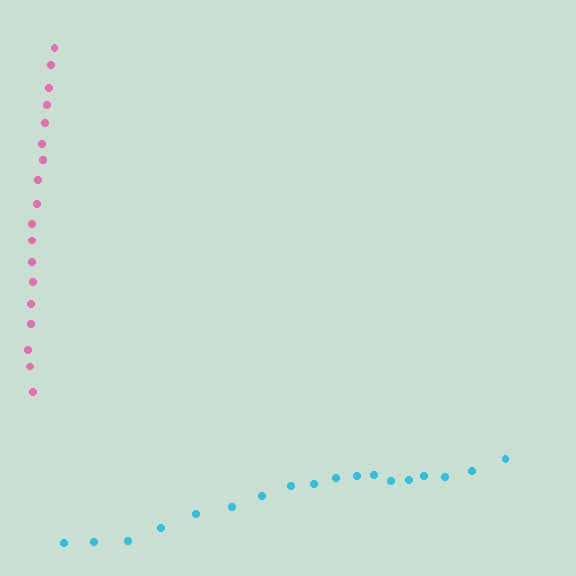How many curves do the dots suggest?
There are 2 distinct paths.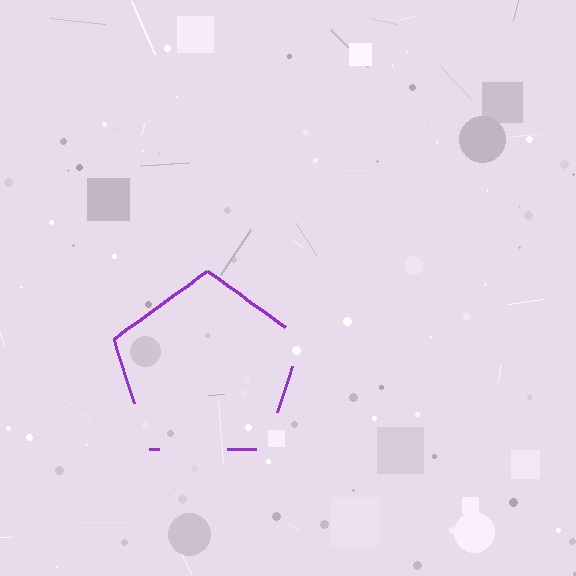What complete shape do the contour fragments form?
The contour fragments form a pentagon.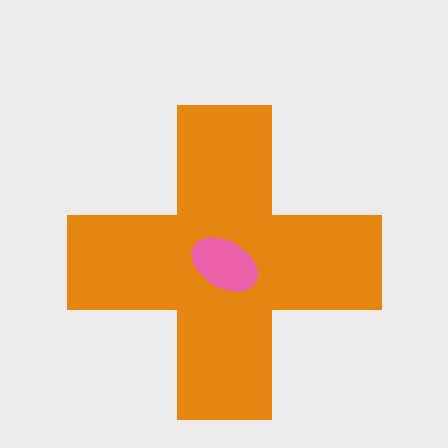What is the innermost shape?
The pink ellipse.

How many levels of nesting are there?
2.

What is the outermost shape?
The orange cross.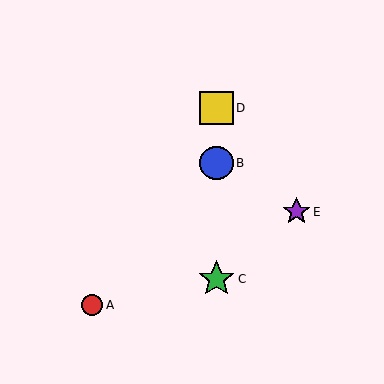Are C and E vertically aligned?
No, C is at x≈216 and E is at x≈297.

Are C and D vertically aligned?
Yes, both are at x≈216.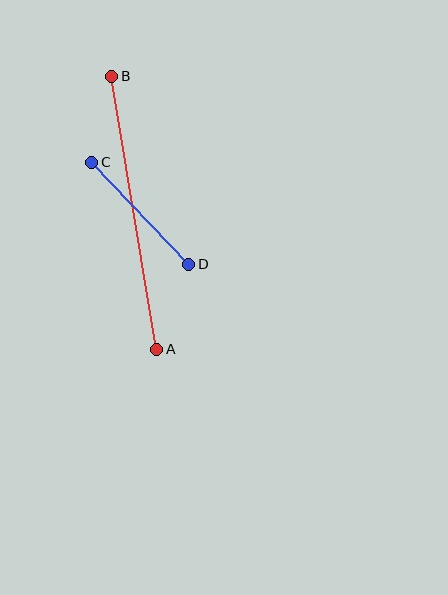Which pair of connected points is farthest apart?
Points A and B are farthest apart.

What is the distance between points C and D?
The distance is approximately 140 pixels.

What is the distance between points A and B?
The distance is approximately 277 pixels.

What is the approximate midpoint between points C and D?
The midpoint is at approximately (140, 213) pixels.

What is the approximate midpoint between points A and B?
The midpoint is at approximately (134, 213) pixels.